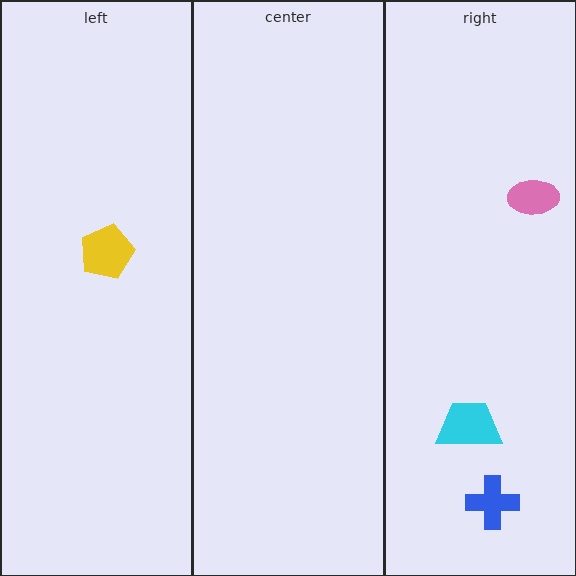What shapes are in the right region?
The cyan trapezoid, the pink ellipse, the blue cross.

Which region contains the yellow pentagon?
The left region.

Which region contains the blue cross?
The right region.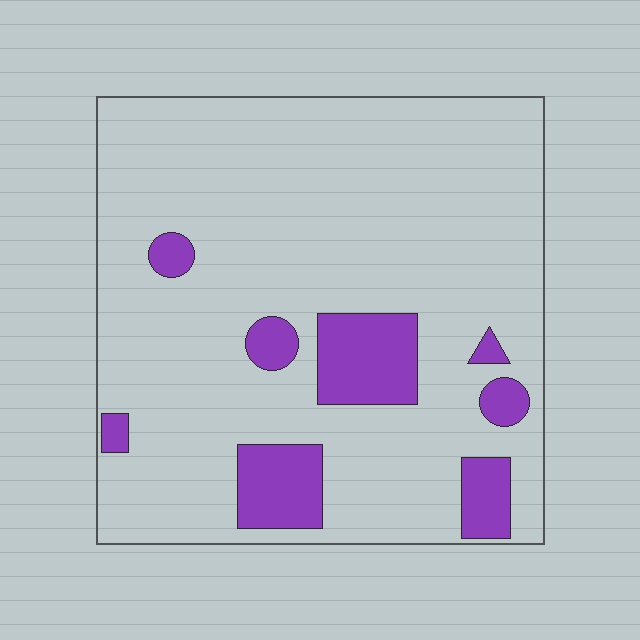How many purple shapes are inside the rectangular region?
8.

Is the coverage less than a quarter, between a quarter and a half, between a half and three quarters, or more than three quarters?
Less than a quarter.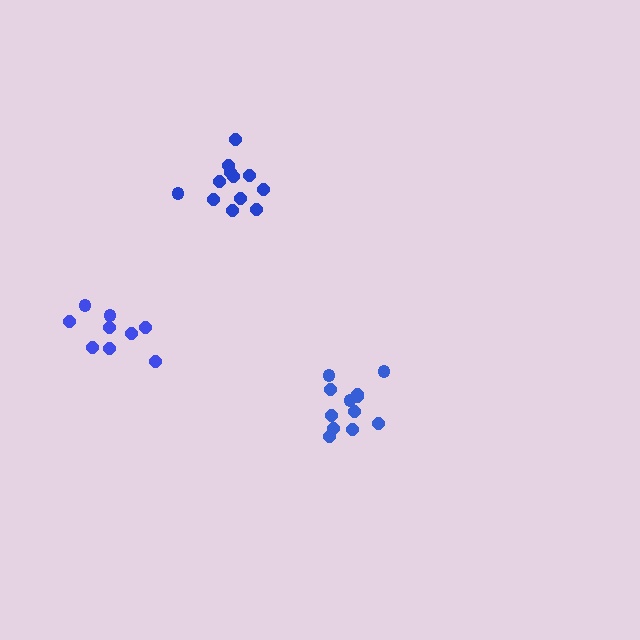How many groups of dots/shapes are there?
There are 3 groups.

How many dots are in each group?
Group 1: 12 dots, Group 2: 9 dots, Group 3: 12 dots (33 total).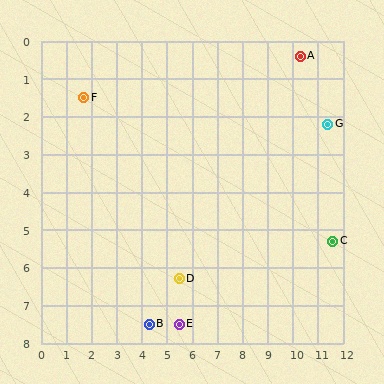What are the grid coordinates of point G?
Point G is at approximately (11.4, 2.2).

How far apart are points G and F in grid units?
Points G and F are about 9.7 grid units apart.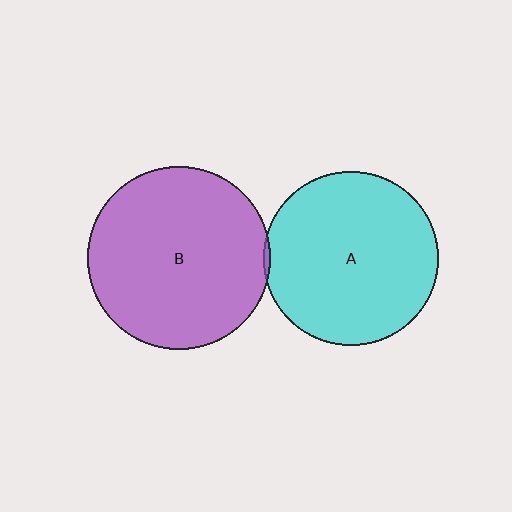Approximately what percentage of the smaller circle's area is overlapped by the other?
Approximately 5%.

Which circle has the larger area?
Circle B (purple).